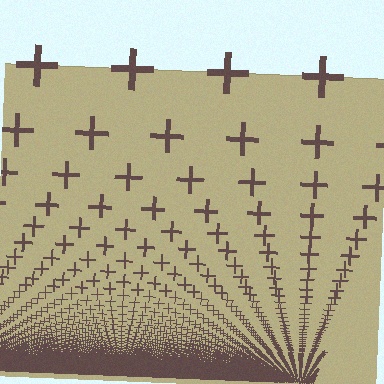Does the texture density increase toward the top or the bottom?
Density increases toward the bottom.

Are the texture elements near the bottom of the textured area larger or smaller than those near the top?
Smaller. The gradient is inverted — elements near the bottom are smaller and denser.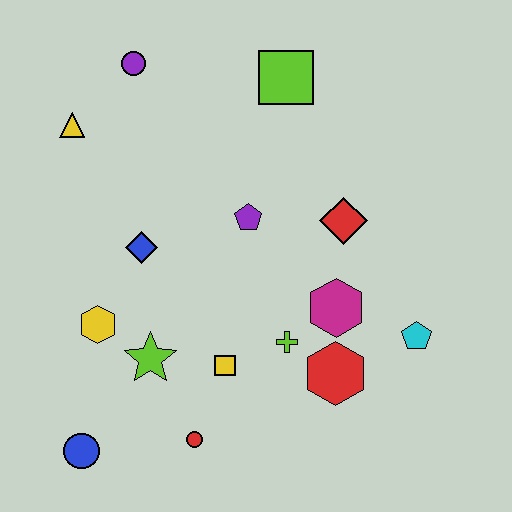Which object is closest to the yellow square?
The lime cross is closest to the yellow square.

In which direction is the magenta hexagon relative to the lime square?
The magenta hexagon is below the lime square.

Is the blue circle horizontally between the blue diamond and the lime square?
No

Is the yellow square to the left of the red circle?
No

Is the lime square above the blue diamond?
Yes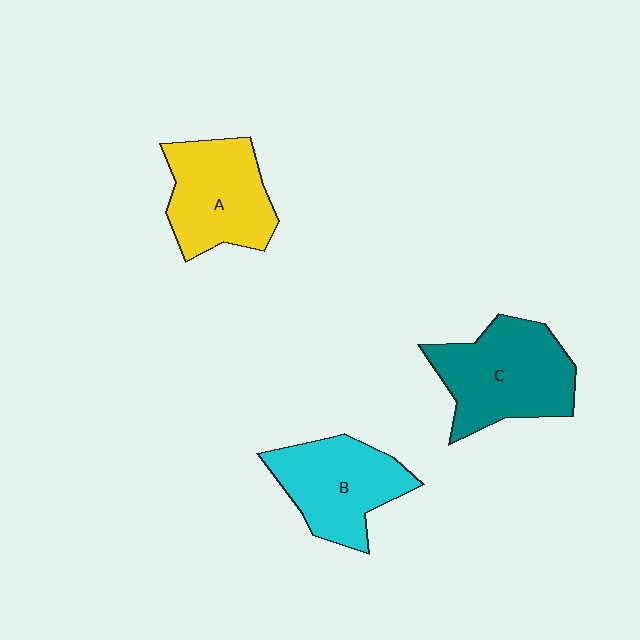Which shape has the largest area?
Shape C (teal).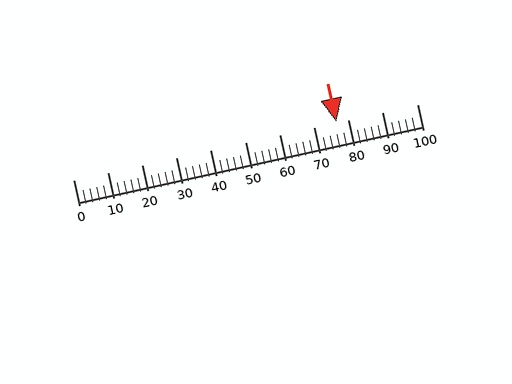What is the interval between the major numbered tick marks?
The major tick marks are spaced 10 units apart.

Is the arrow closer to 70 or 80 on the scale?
The arrow is closer to 80.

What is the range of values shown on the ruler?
The ruler shows values from 0 to 100.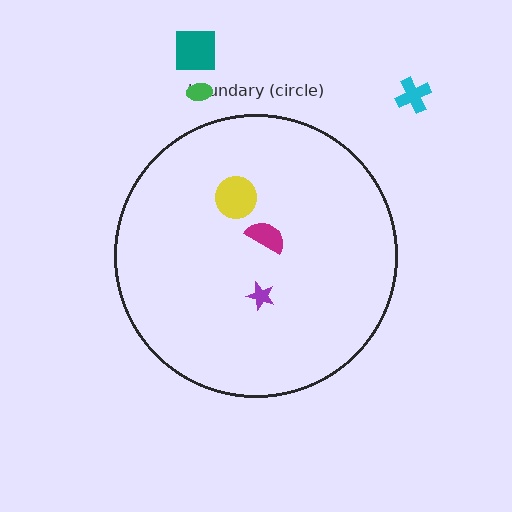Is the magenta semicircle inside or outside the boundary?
Inside.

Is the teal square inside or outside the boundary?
Outside.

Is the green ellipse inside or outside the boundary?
Outside.